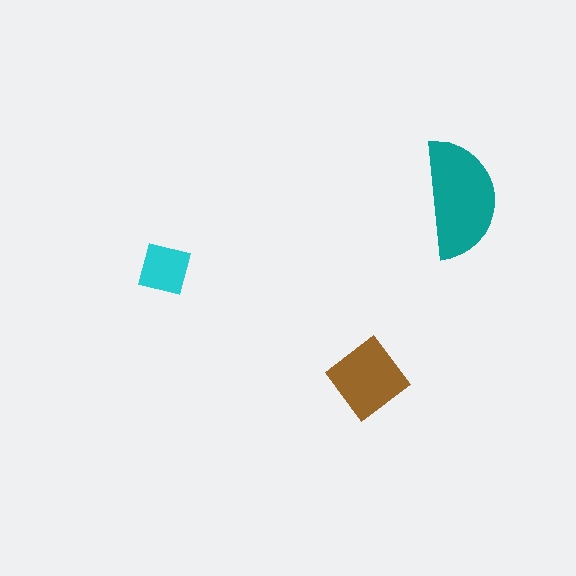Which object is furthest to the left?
The cyan square is leftmost.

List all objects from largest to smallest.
The teal semicircle, the brown diamond, the cyan square.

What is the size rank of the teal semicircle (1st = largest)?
1st.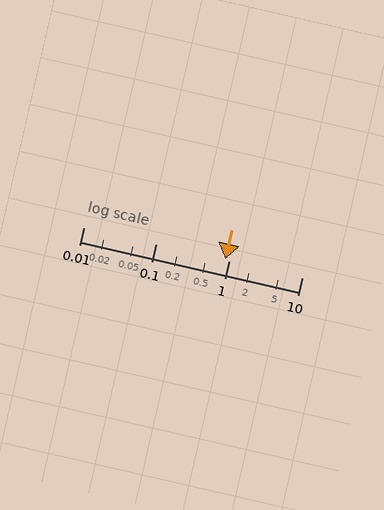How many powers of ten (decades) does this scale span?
The scale spans 3 decades, from 0.01 to 10.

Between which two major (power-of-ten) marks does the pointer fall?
The pointer is between 0.1 and 1.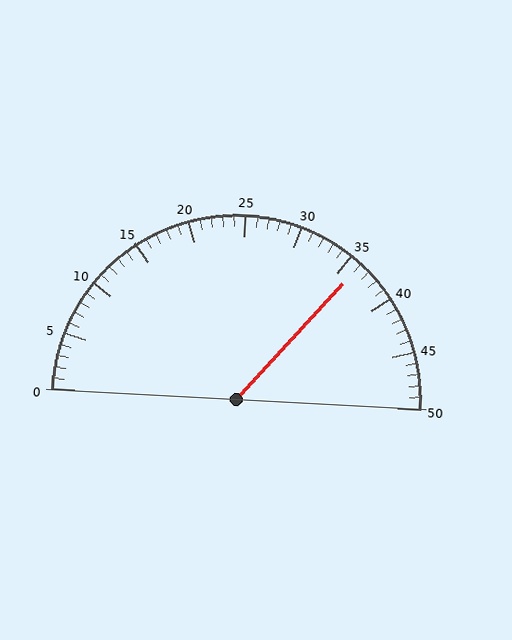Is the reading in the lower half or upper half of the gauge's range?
The reading is in the upper half of the range (0 to 50).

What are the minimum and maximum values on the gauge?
The gauge ranges from 0 to 50.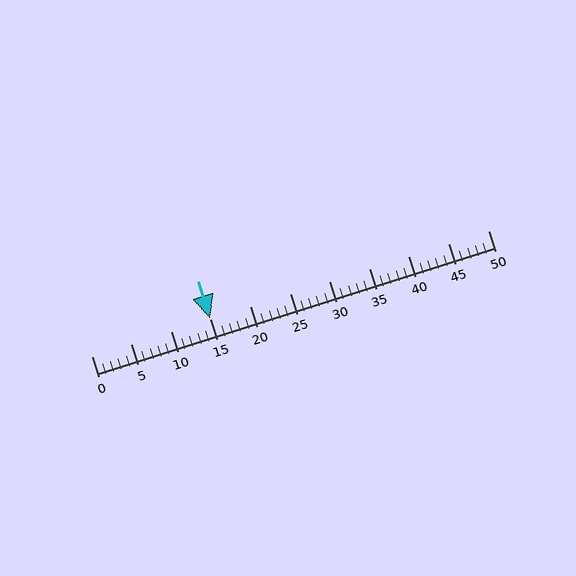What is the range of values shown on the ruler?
The ruler shows values from 0 to 50.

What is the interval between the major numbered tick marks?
The major tick marks are spaced 5 units apart.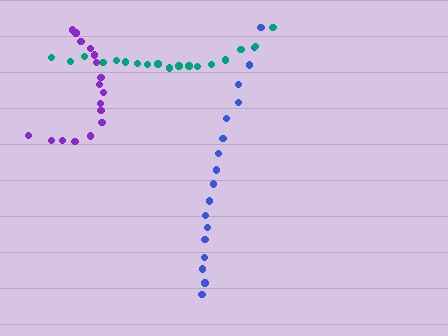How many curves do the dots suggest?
There are 3 distinct paths.